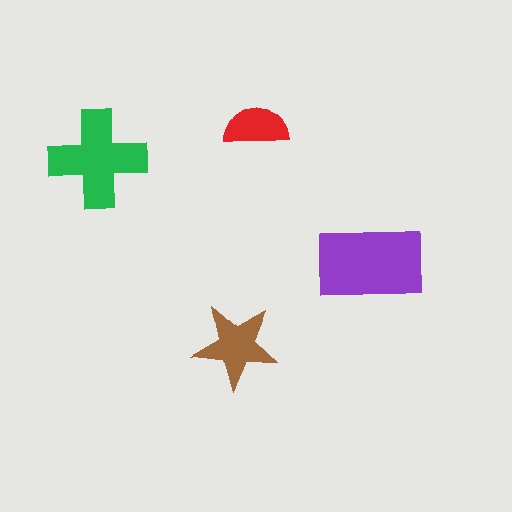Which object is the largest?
The purple rectangle.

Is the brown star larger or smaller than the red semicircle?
Larger.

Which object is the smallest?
The red semicircle.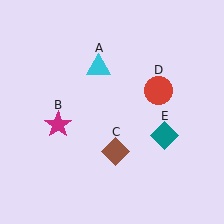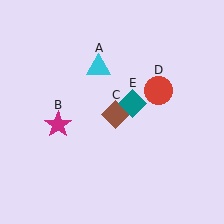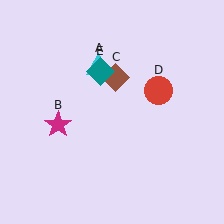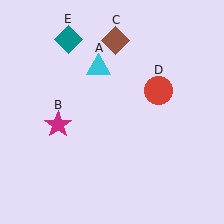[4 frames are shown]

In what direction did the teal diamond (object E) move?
The teal diamond (object E) moved up and to the left.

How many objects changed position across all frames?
2 objects changed position: brown diamond (object C), teal diamond (object E).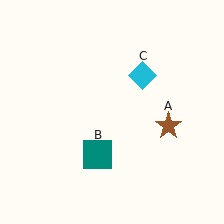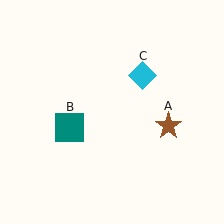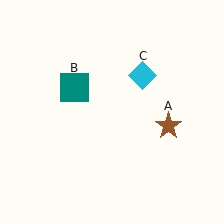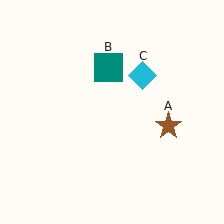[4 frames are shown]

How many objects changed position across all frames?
1 object changed position: teal square (object B).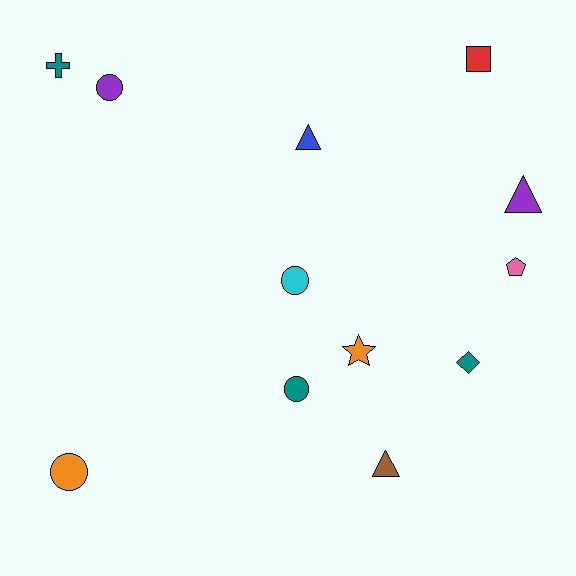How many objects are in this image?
There are 12 objects.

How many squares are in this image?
There is 1 square.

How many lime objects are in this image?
There are no lime objects.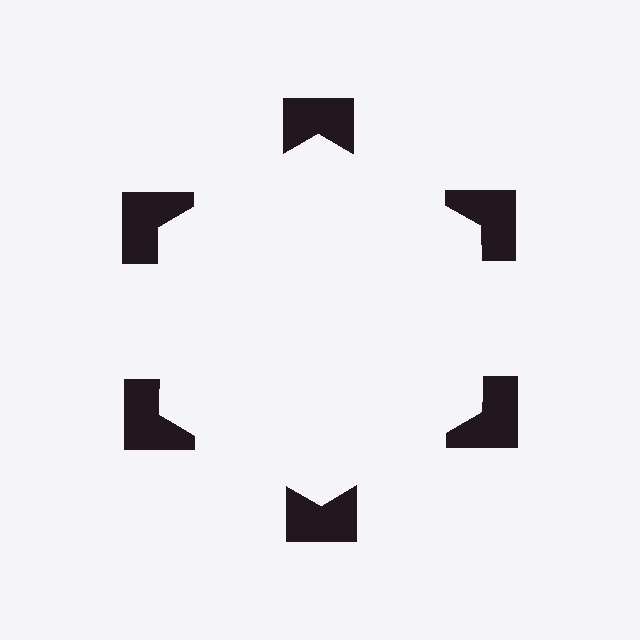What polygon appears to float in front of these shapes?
An illusory hexagon — its edges are inferred from the aligned wedge cuts in the notched squares, not physically drawn.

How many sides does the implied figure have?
6 sides.